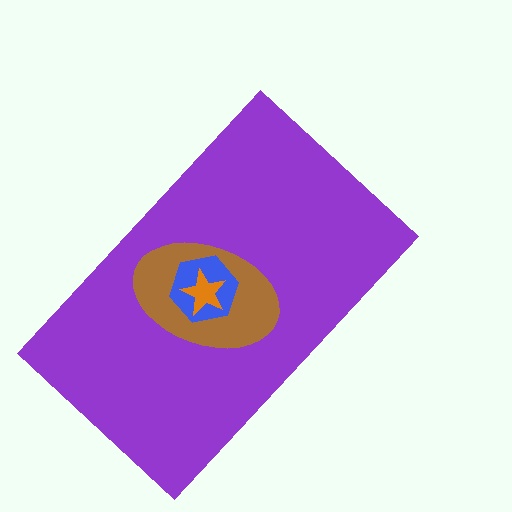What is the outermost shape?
The purple rectangle.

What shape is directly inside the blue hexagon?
The orange star.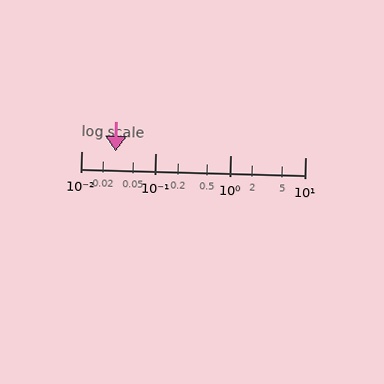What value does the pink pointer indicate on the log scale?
The pointer indicates approximately 0.029.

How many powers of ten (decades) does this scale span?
The scale spans 3 decades, from 0.01 to 10.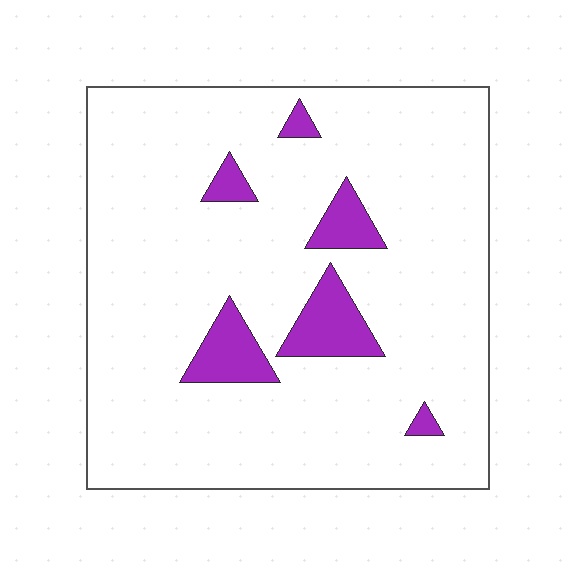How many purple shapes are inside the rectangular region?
6.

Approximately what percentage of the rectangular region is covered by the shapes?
Approximately 10%.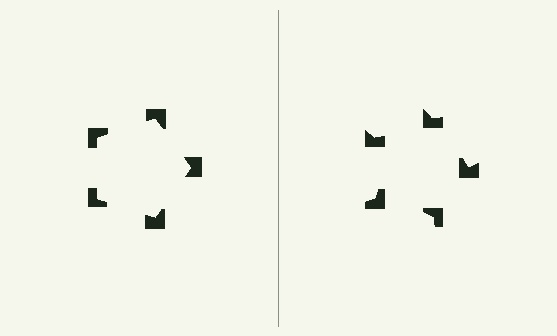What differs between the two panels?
The notched squares are positioned identically on both sides; only the wedge orientations differ. On the left they align to a pentagon; on the right they are misaligned.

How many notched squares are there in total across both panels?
10 — 5 on each side.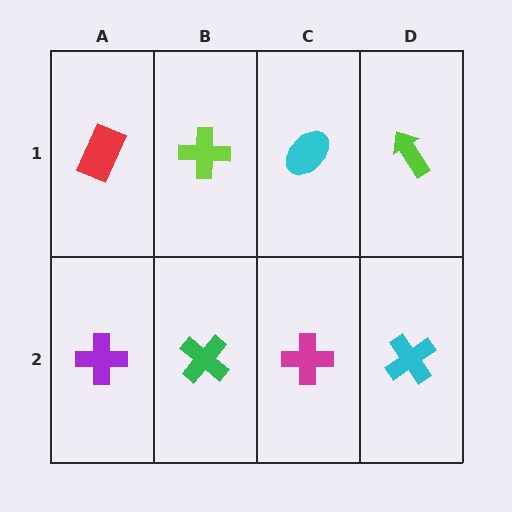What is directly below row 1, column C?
A magenta cross.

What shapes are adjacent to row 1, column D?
A cyan cross (row 2, column D), a cyan ellipse (row 1, column C).